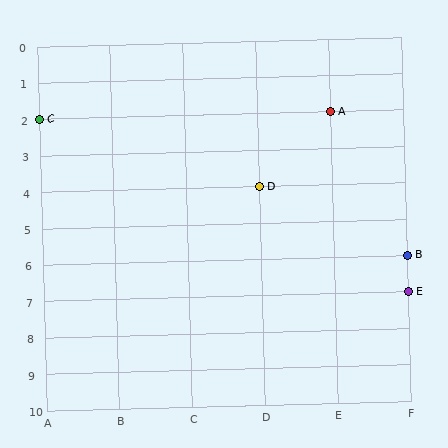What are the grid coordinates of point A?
Point A is at grid coordinates (E, 2).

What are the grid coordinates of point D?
Point D is at grid coordinates (D, 4).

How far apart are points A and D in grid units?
Points A and D are 1 column and 2 rows apart (about 2.2 grid units diagonally).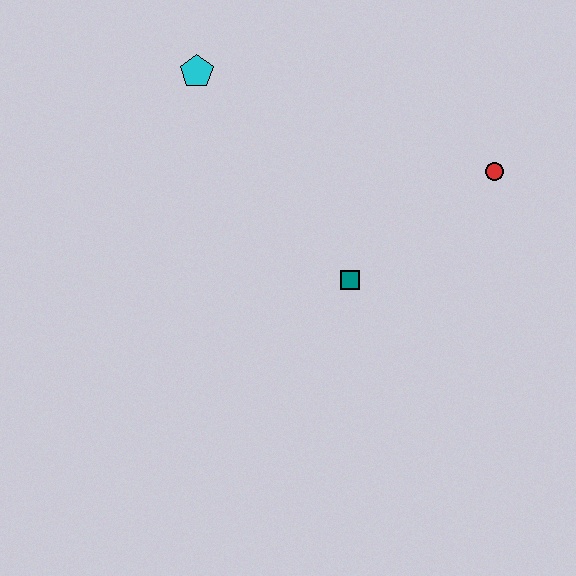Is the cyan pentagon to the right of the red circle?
No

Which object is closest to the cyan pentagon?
The teal square is closest to the cyan pentagon.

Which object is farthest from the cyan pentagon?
The red circle is farthest from the cyan pentagon.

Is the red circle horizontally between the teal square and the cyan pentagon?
No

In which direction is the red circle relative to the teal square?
The red circle is to the right of the teal square.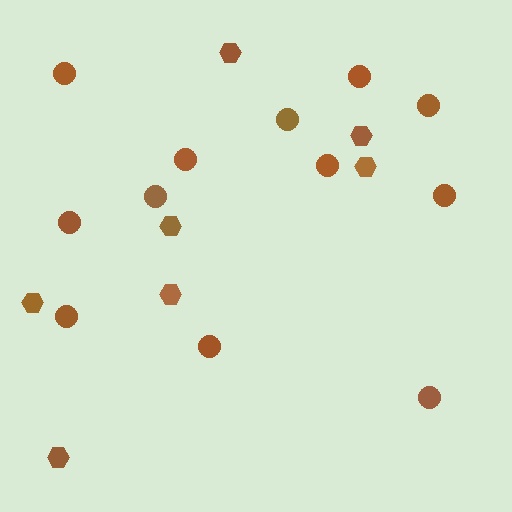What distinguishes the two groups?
There are 2 groups: one group of hexagons (7) and one group of circles (12).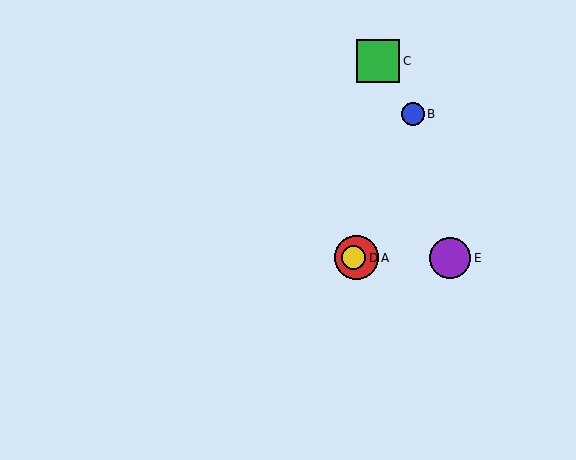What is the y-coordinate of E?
Object E is at y≈258.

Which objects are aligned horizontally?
Objects A, D, E are aligned horizontally.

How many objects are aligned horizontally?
3 objects (A, D, E) are aligned horizontally.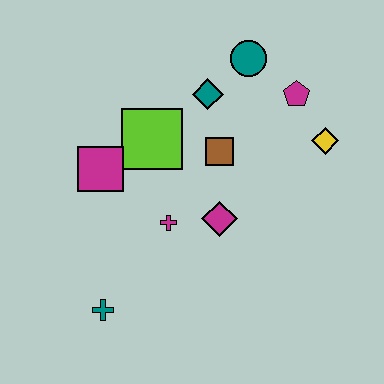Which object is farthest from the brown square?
The teal cross is farthest from the brown square.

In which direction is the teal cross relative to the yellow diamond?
The teal cross is to the left of the yellow diamond.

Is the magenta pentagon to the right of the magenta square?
Yes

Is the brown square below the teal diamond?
Yes